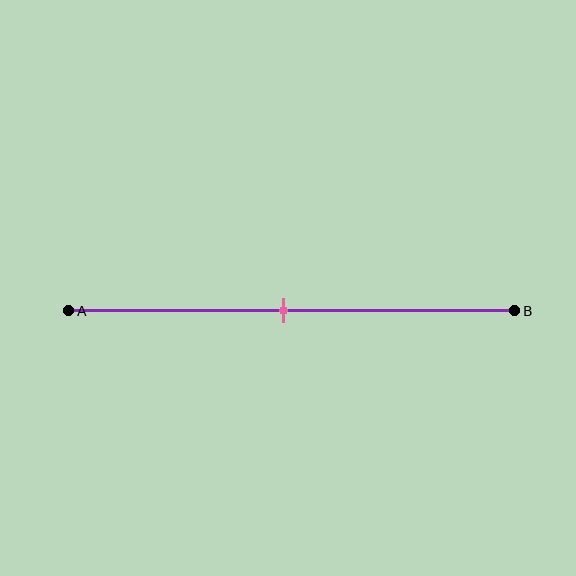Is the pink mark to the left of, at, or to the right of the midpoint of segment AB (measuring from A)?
The pink mark is approximately at the midpoint of segment AB.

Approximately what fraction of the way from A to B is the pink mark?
The pink mark is approximately 50% of the way from A to B.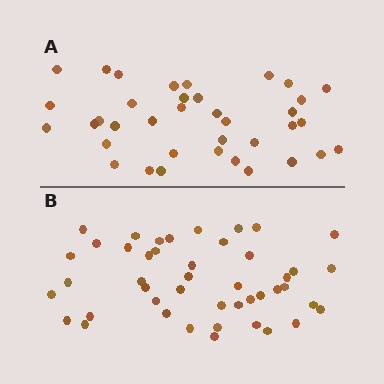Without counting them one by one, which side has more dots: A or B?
Region B (the bottom region) has more dots.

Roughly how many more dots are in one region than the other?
Region B has roughly 8 or so more dots than region A.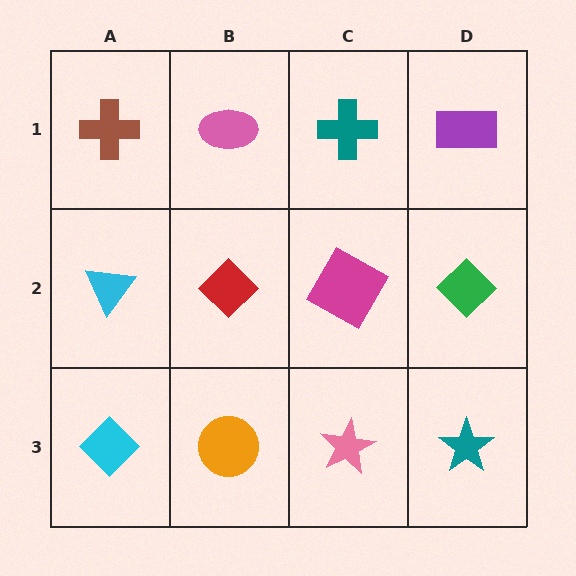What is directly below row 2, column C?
A pink star.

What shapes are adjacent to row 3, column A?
A cyan triangle (row 2, column A), an orange circle (row 3, column B).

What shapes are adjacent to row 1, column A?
A cyan triangle (row 2, column A), a pink ellipse (row 1, column B).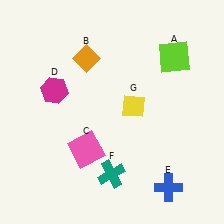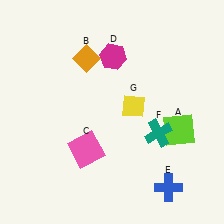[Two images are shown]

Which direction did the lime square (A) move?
The lime square (A) moved down.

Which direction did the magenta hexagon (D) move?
The magenta hexagon (D) moved right.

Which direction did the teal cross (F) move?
The teal cross (F) moved right.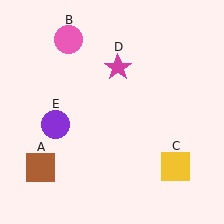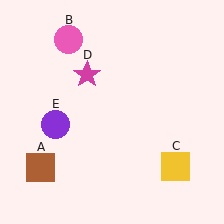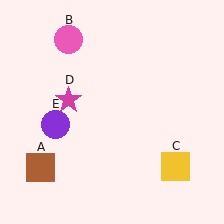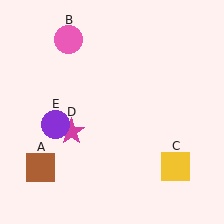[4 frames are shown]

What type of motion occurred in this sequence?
The magenta star (object D) rotated counterclockwise around the center of the scene.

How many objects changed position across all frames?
1 object changed position: magenta star (object D).